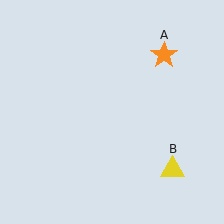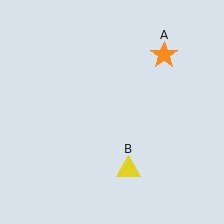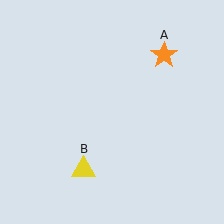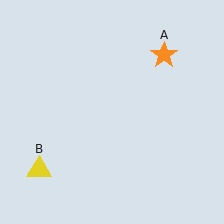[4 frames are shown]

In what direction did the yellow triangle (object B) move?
The yellow triangle (object B) moved left.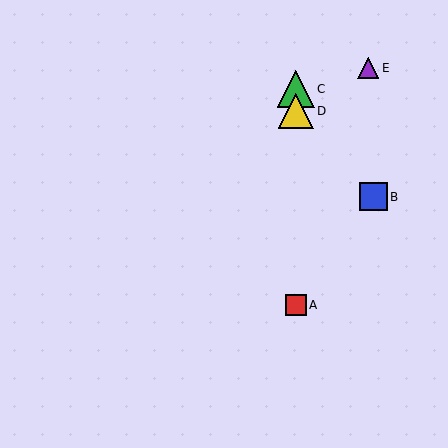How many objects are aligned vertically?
3 objects (A, C, D) are aligned vertically.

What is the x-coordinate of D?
Object D is at x≈296.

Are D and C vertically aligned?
Yes, both are at x≈296.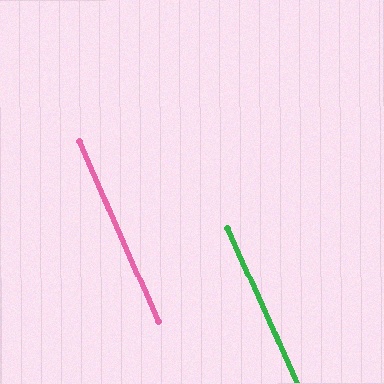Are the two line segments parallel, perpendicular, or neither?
Parallel — their directions differ by only 0.6°.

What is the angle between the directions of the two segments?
Approximately 1 degree.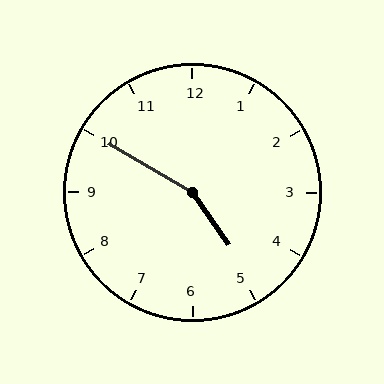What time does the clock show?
4:50.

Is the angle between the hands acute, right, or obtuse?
It is obtuse.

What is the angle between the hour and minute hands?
Approximately 155 degrees.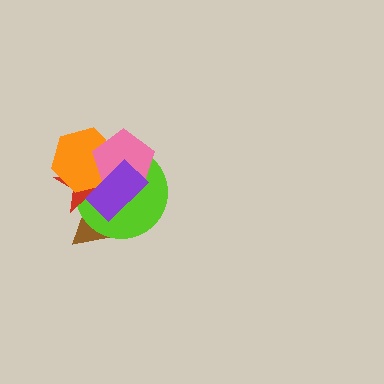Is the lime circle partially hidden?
Yes, it is partially covered by another shape.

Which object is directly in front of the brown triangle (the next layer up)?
The lime circle is directly in front of the brown triangle.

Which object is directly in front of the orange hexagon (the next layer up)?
The pink pentagon is directly in front of the orange hexagon.